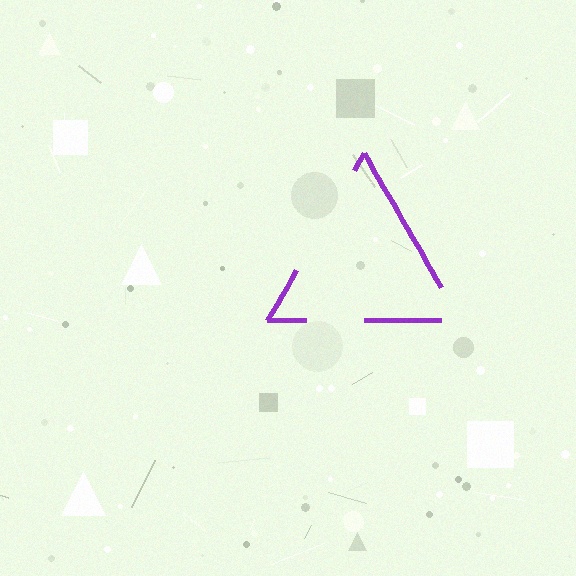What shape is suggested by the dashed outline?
The dashed outline suggests a triangle.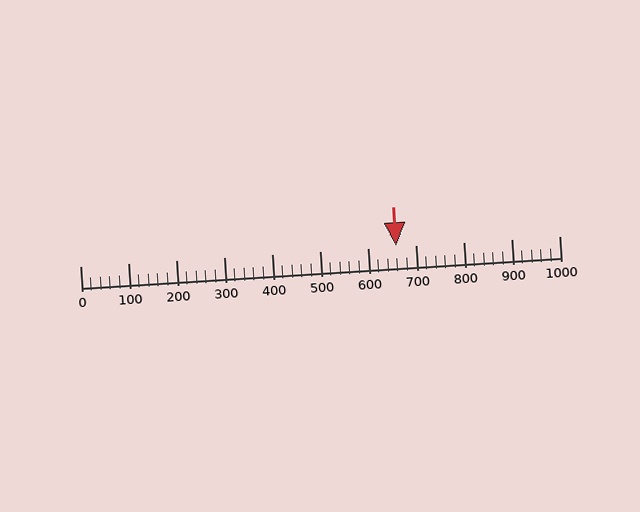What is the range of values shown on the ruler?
The ruler shows values from 0 to 1000.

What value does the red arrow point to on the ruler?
The red arrow points to approximately 660.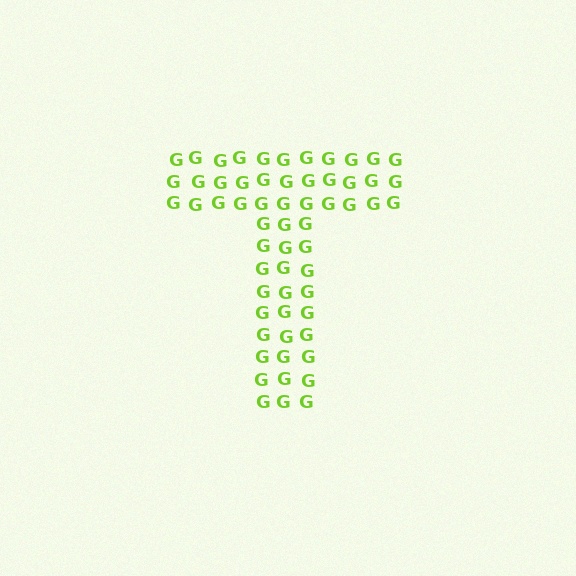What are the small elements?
The small elements are letter G's.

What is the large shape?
The large shape is the letter T.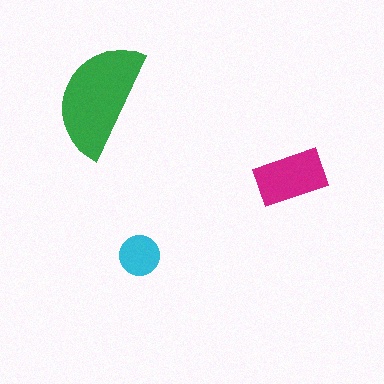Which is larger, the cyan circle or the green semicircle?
The green semicircle.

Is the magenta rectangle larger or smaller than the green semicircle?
Smaller.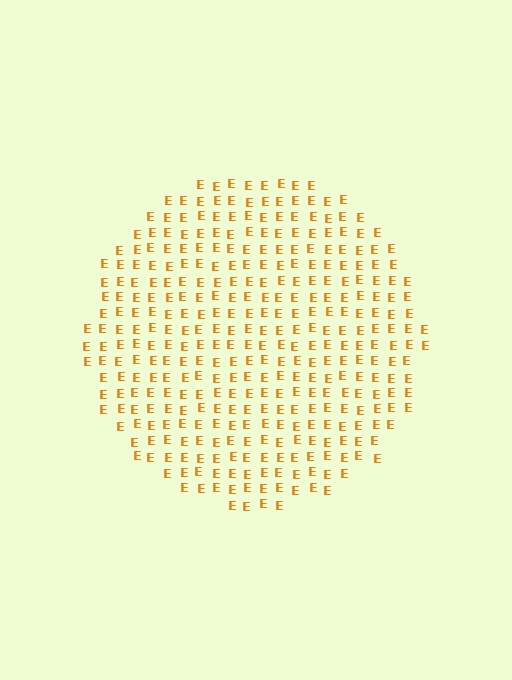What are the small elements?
The small elements are letter E's.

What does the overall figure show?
The overall figure shows a circle.